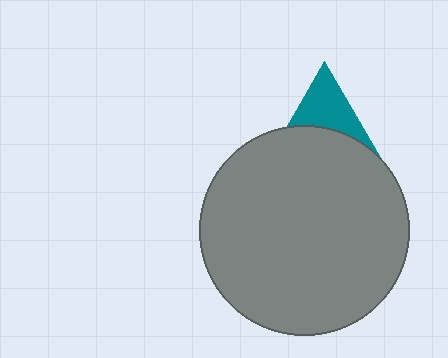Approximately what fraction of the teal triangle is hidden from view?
Roughly 55% of the teal triangle is hidden behind the gray circle.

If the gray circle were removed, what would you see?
You would see the complete teal triangle.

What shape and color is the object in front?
The object in front is a gray circle.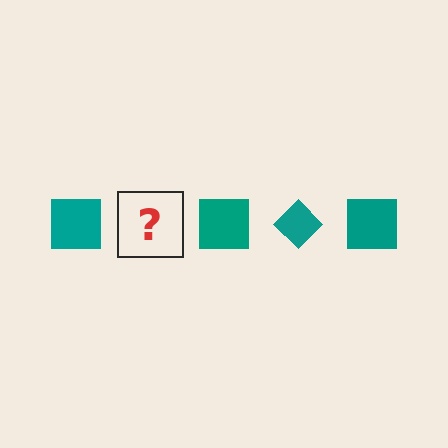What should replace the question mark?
The question mark should be replaced with a teal diamond.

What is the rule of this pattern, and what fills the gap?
The rule is that the pattern cycles through square, diamond shapes in teal. The gap should be filled with a teal diamond.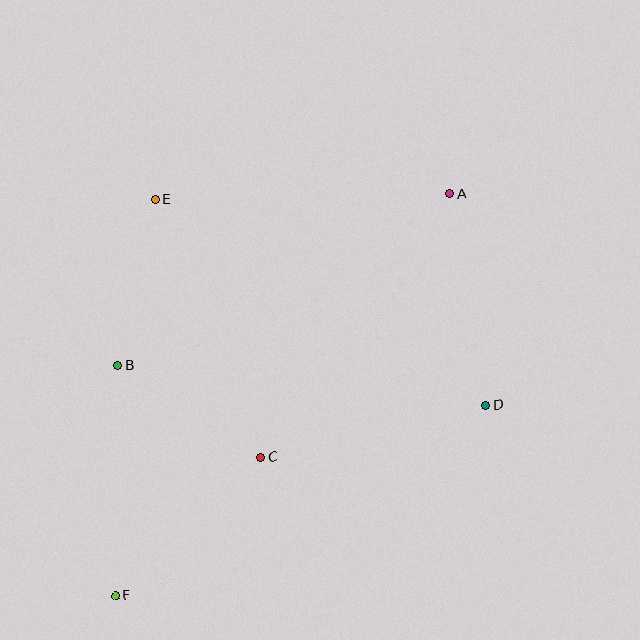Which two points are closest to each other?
Points B and C are closest to each other.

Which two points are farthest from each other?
Points A and F are farthest from each other.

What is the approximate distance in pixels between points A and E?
The distance between A and E is approximately 294 pixels.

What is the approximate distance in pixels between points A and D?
The distance between A and D is approximately 215 pixels.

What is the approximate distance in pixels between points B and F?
The distance between B and F is approximately 230 pixels.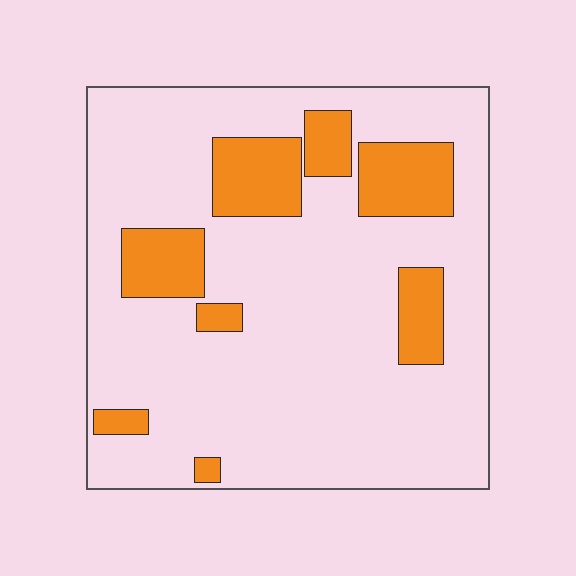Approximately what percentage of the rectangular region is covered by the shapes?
Approximately 20%.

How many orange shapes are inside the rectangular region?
8.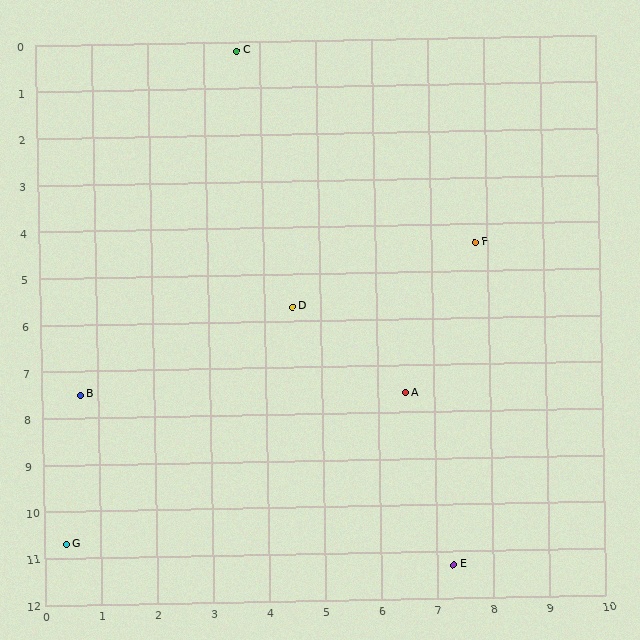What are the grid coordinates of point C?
Point C is at approximately (3.6, 0.2).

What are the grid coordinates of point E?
Point E is at approximately (7.3, 11.3).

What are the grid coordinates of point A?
Point A is at approximately (6.5, 7.6).